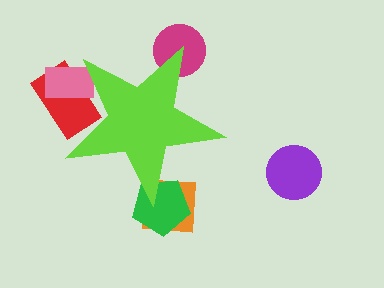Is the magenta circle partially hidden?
Yes, the magenta circle is partially hidden behind the lime star.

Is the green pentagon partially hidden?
Yes, the green pentagon is partially hidden behind the lime star.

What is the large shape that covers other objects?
A lime star.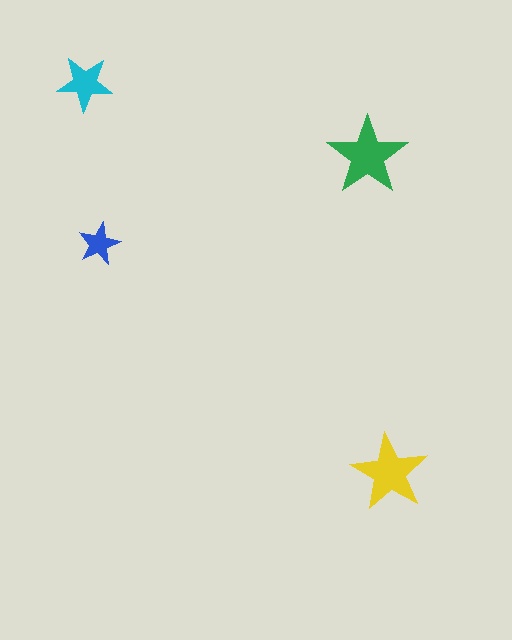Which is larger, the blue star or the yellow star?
The yellow one.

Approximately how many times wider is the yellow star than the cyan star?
About 1.5 times wider.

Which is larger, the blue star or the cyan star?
The cyan one.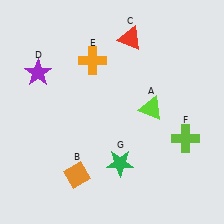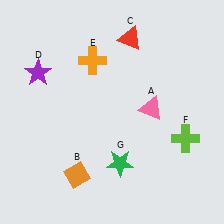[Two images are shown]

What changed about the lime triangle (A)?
In Image 1, A is lime. In Image 2, it changed to pink.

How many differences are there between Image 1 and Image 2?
There is 1 difference between the two images.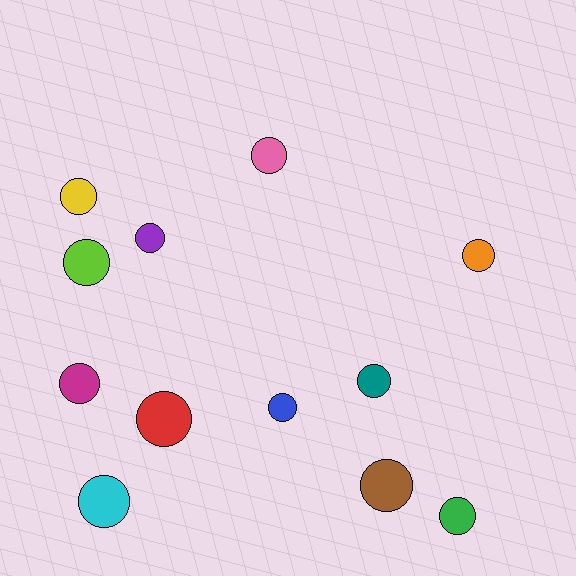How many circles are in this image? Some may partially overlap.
There are 12 circles.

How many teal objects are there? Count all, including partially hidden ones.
There is 1 teal object.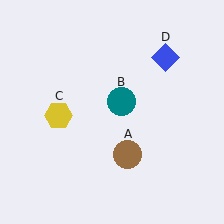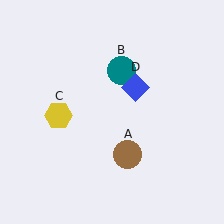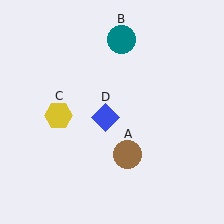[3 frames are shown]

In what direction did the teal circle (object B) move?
The teal circle (object B) moved up.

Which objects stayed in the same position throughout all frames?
Brown circle (object A) and yellow hexagon (object C) remained stationary.